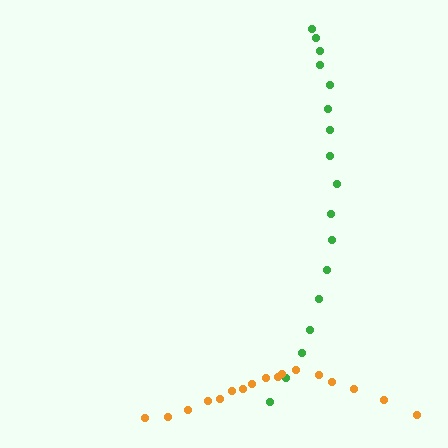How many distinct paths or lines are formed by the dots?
There are 2 distinct paths.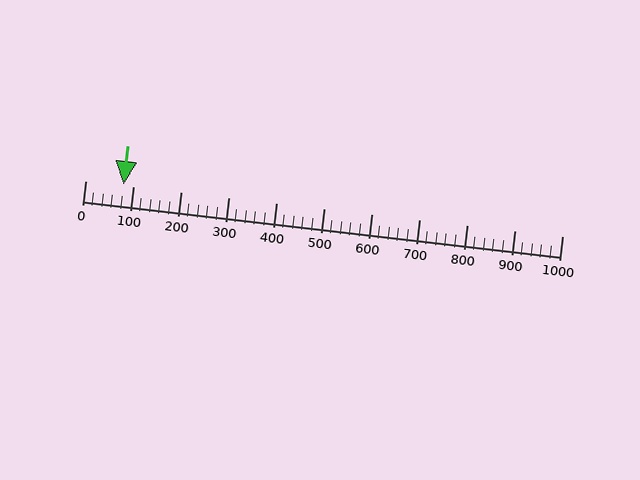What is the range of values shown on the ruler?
The ruler shows values from 0 to 1000.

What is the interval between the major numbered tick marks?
The major tick marks are spaced 100 units apart.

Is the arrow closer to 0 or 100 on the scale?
The arrow is closer to 100.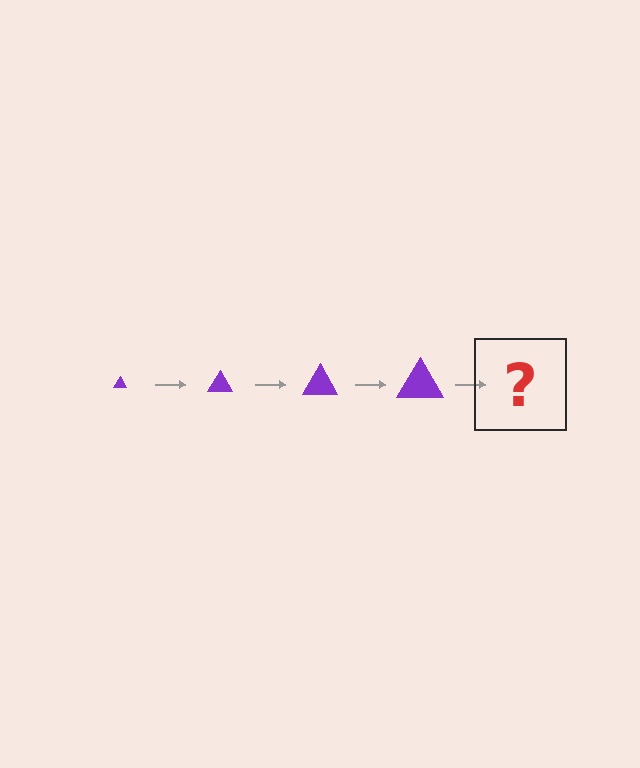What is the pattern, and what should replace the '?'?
The pattern is that the triangle gets progressively larger each step. The '?' should be a purple triangle, larger than the previous one.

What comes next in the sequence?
The next element should be a purple triangle, larger than the previous one.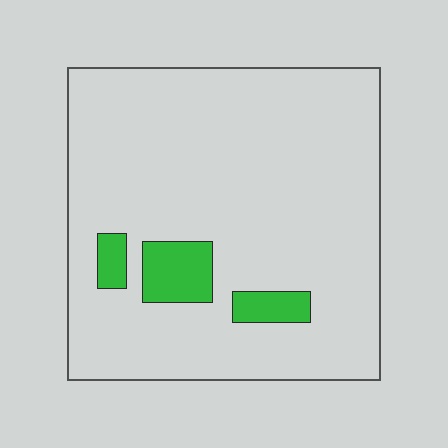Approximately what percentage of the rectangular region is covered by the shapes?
Approximately 10%.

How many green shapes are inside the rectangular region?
3.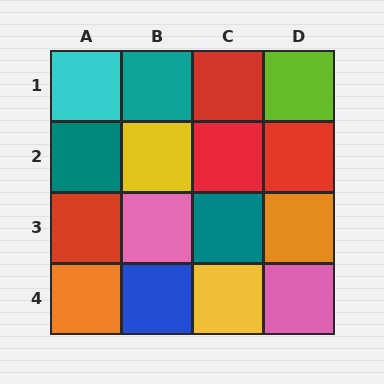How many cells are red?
4 cells are red.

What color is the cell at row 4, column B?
Blue.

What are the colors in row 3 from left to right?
Red, pink, teal, orange.